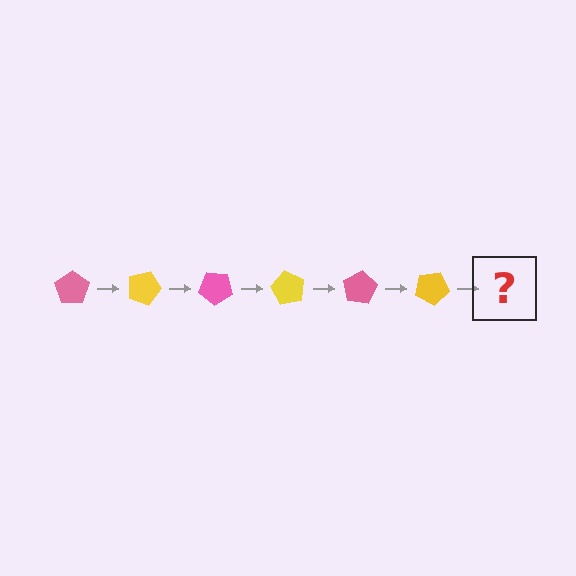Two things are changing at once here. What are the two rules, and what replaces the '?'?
The two rules are that it rotates 20 degrees each step and the color cycles through pink and yellow. The '?' should be a pink pentagon, rotated 120 degrees from the start.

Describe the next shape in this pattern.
It should be a pink pentagon, rotated 120 degrees from the start.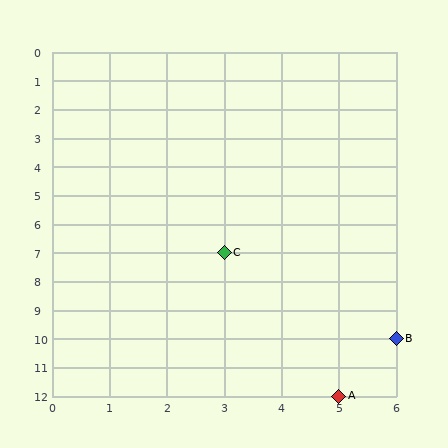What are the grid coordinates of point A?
Point A is at grid coordinates (5, 12).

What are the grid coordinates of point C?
Point C is at grid coordinates (3, 7).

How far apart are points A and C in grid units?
Points A and C are 2 columns and 5 rows apart (about 5.4 grid units diagonally).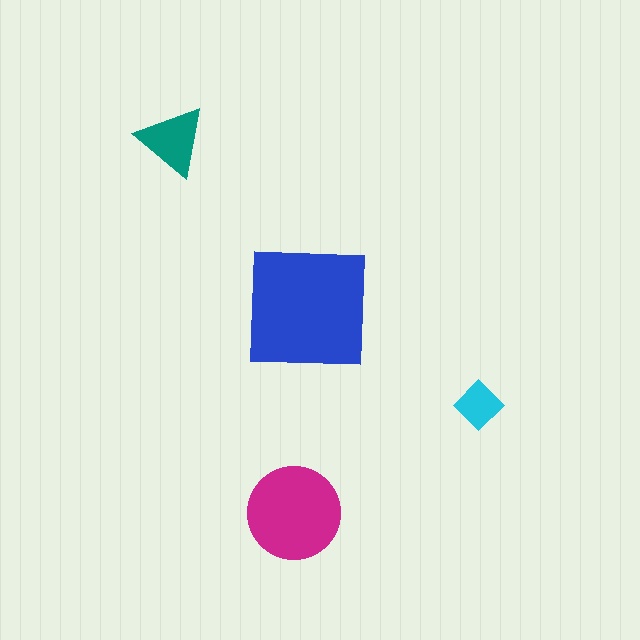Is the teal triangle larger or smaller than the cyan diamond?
Larger.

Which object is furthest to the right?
The cyan diamond is rightmost.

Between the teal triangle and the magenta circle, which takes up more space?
The magenta circle.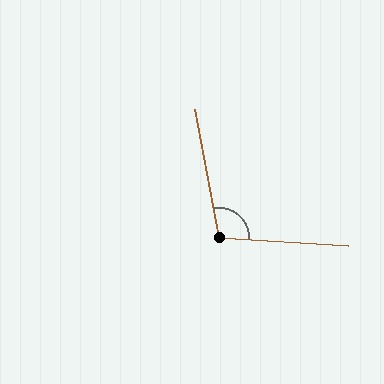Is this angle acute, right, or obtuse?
It is obtuse.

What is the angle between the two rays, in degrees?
Approximately 104 degrees.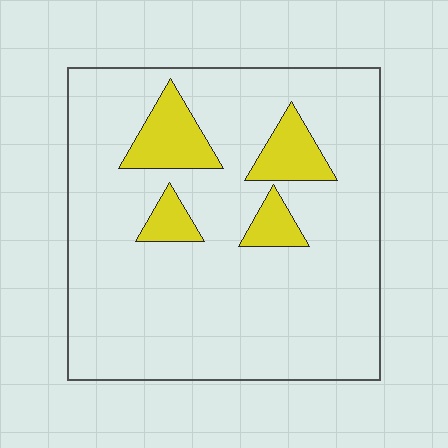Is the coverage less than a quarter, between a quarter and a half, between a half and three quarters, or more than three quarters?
Less than a quarter.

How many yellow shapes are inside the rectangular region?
4.